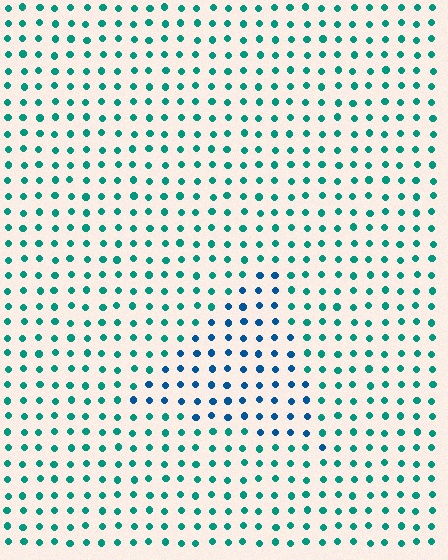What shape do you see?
I see a triangle.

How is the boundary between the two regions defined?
The boundary is defined purely by a slight shift in hue (about 37 degrees). Spacing, size, and orientation are identical on both sides.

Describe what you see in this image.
The image is filled with small teal elements in a uniform arrangement. A triangle-shaped region is visible where the elements are tinted to a slightly different hue, forming a subtle color boundary.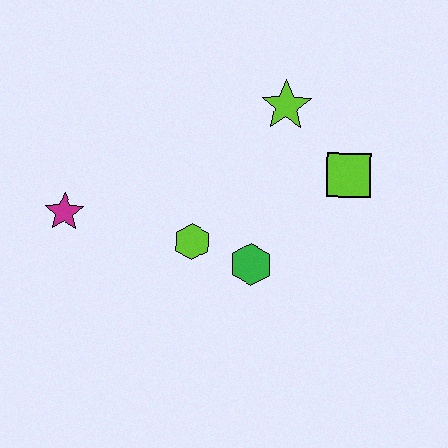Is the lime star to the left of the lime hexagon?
No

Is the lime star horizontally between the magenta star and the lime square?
Yes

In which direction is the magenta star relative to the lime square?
The magenta star is to the left of the lime square.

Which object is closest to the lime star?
The lime square is closest to the lime star.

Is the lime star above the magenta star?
Yes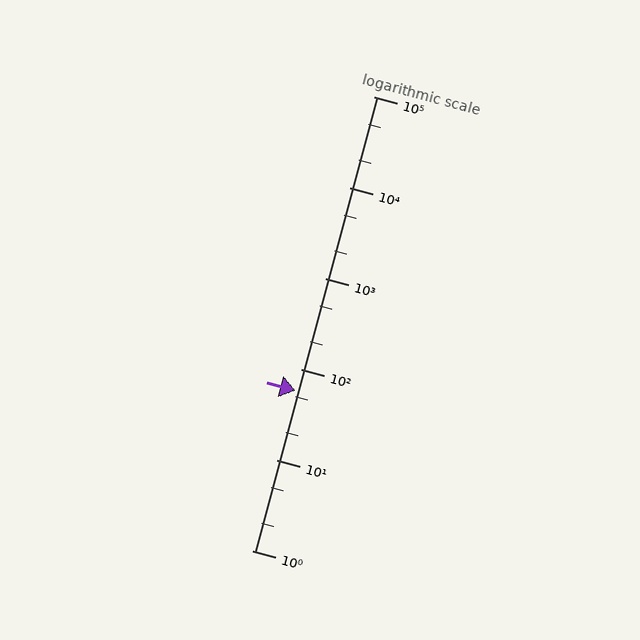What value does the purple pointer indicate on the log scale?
The pointer indicates approximately 58.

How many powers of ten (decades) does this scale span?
The scale spans 5 decades, from 1 to 100000.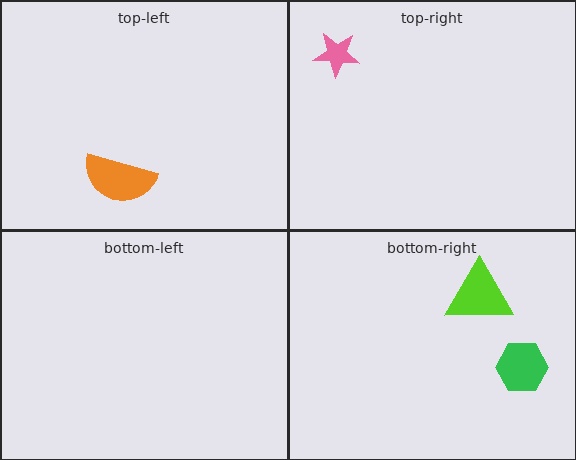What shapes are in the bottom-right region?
The green hexagon, the lime triangle.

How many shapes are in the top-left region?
1.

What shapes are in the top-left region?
The orange semicircle.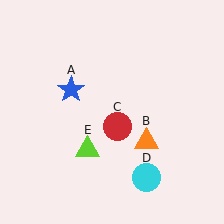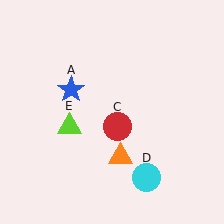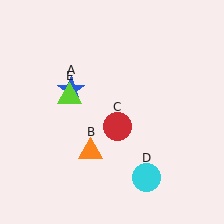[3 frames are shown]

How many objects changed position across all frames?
2 objects changed position: orange triangle (object B), lime triangle (object E).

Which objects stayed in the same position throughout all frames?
Blue star (object A) and red circle (object C) and cyan circle (object D) remained stationary.